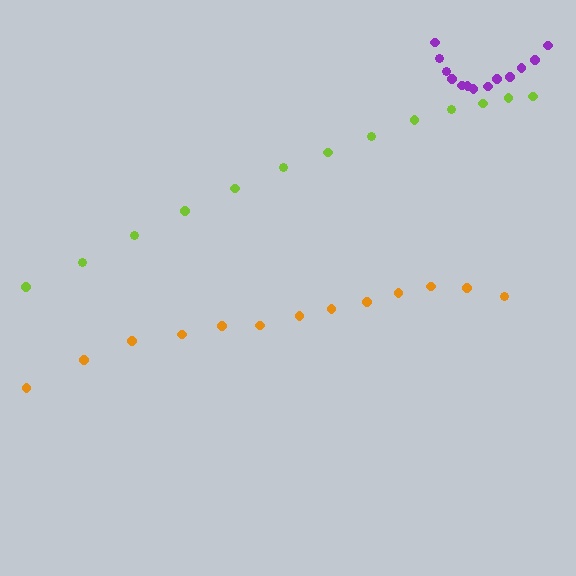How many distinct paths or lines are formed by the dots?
There are 3 distinct paths.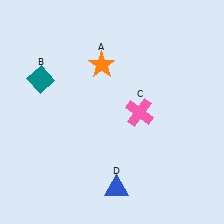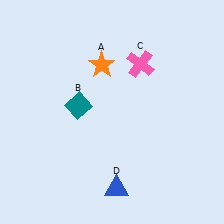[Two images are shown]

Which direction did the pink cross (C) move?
The pink cross (C) moved up.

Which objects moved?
The objects that moved are: the teal diamond (B), the pink cross (C).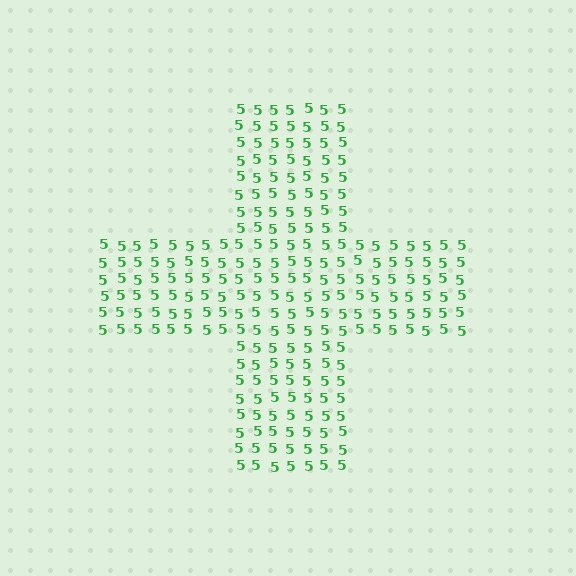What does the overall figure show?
The overall figure shows a cross.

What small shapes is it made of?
It is made of small digit 5's.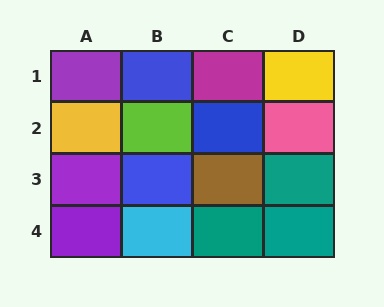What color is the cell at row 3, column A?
Purple.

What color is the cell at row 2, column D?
Pink.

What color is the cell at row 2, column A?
Yellow.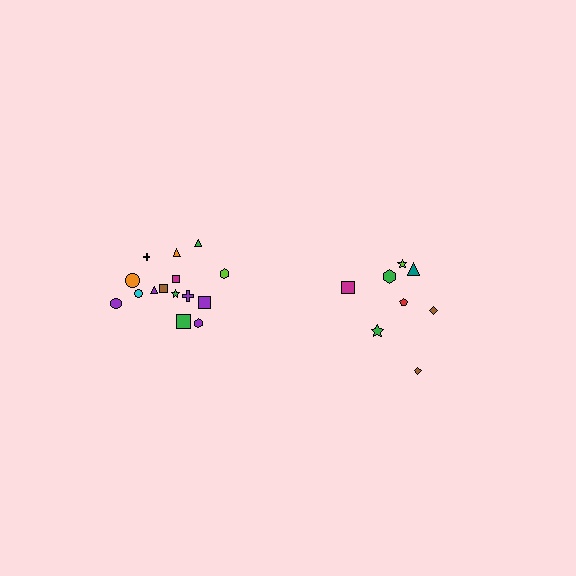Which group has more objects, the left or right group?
The left group.